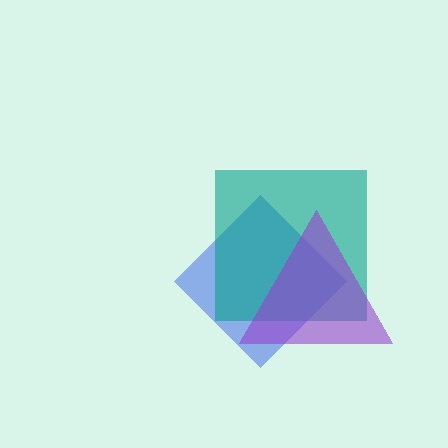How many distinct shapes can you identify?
There are 3 distinct shapes: a blue diamond, a teal square, a purple triangle.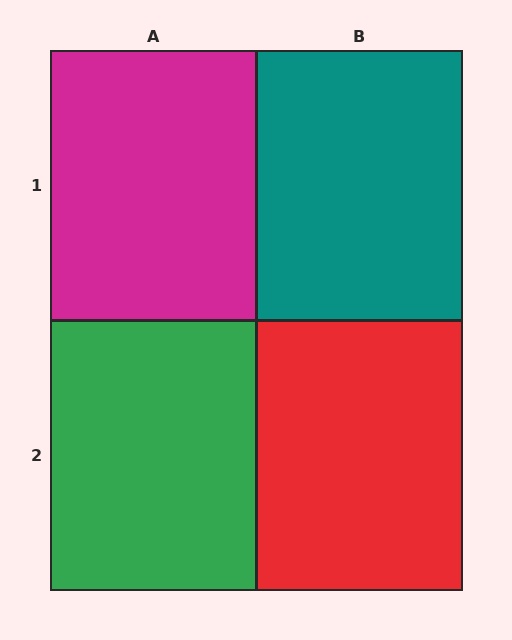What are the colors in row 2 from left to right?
Green, red.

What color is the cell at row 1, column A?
Magenta.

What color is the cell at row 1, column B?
Teal.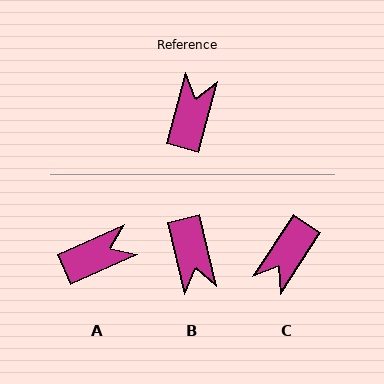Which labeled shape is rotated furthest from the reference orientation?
C, about 162 degrees away.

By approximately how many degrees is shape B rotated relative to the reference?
Approximately 151 degrees clockwise.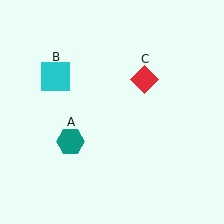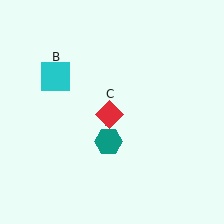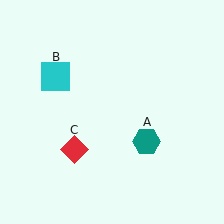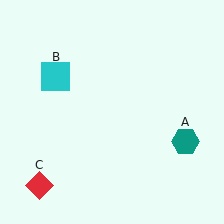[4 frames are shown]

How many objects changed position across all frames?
2 objects changed position: teal hexagon (object A), red diamond (object C).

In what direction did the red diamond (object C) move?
The red diamond (object C) moved down and to the left.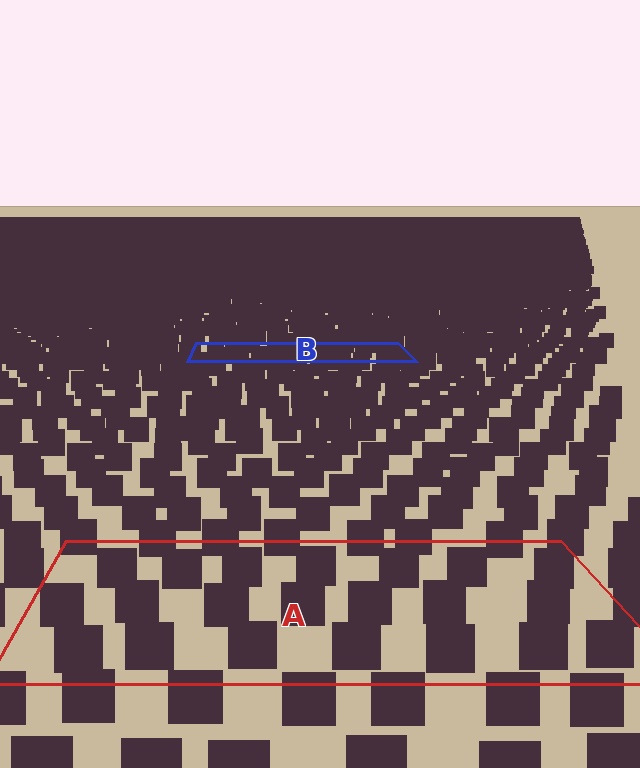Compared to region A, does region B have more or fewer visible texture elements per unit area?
Region B has more texture elements per unit area — they are packed more densely because it is farther away.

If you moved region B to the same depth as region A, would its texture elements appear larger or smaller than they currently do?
They would appear larger. At a closer depth, the same texture elements are projected at a bigger on-screen size.